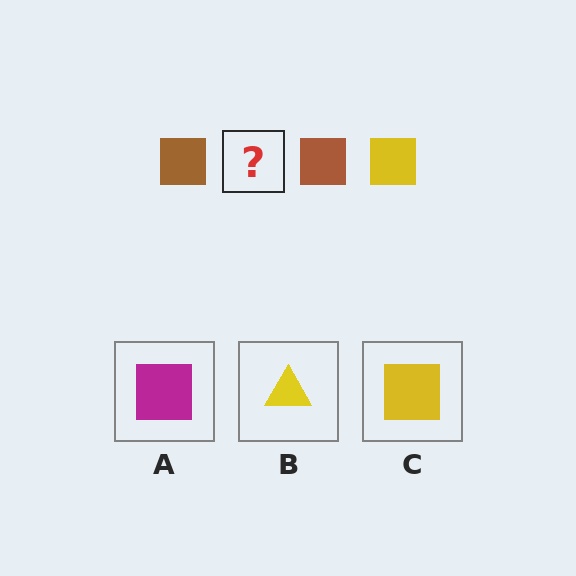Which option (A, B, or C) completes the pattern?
C.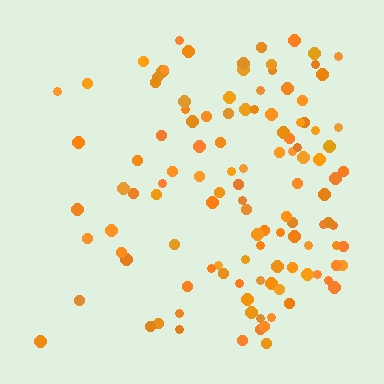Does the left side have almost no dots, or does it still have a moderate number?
Still a moderate number, just noticeably fewer than the right.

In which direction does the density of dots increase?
From left to right, with the right side densest.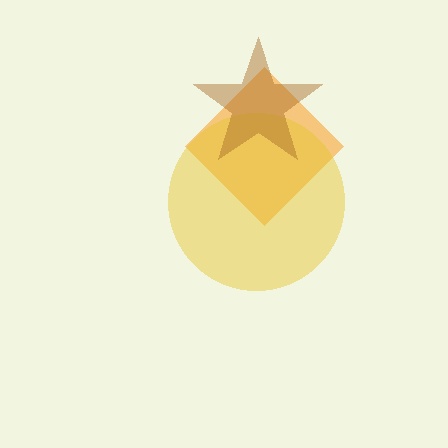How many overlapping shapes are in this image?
There are 3 overlapping shapes in the image.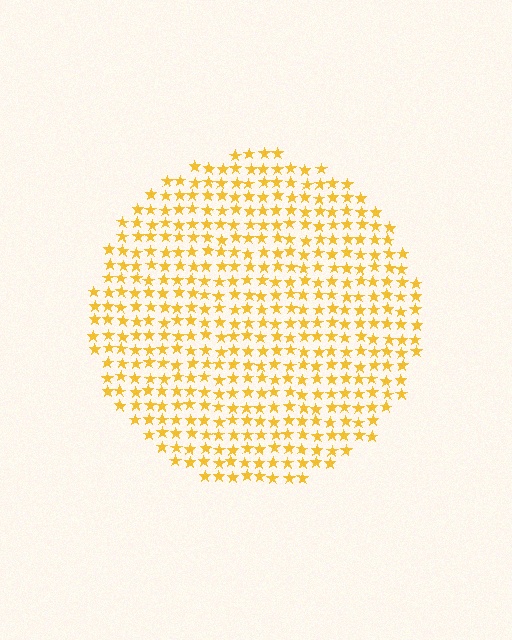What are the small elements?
The small elements are stars.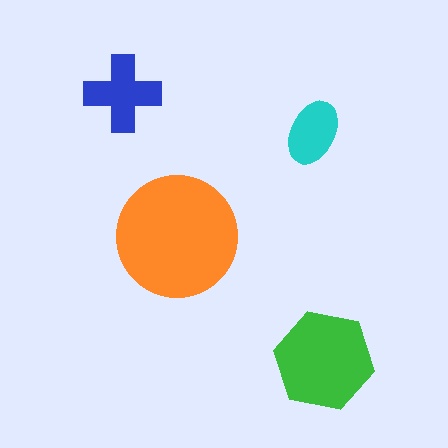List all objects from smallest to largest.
The cyan ellipse, the blue cross, the green hexagon, the orange circle.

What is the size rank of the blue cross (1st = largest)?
3rd.